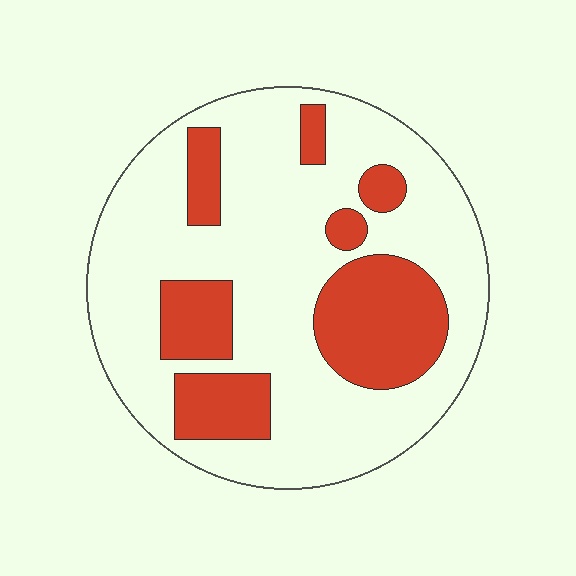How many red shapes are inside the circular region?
7.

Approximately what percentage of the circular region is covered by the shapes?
Approximately 25%.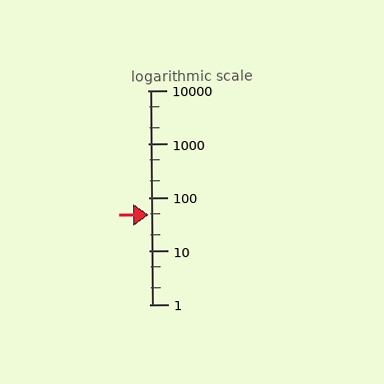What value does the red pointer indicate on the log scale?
The pointer indicates approximately 48.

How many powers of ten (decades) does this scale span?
The scale spans 4 decades, from 1 to 10000.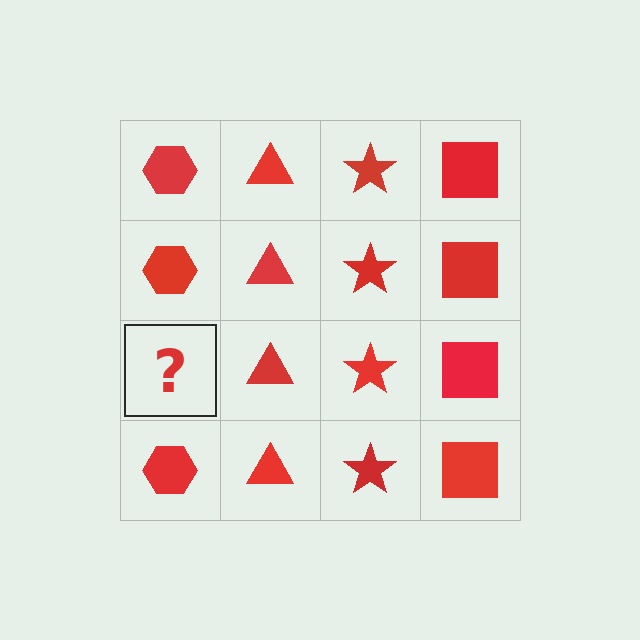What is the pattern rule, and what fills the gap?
The rule is that each column has a consistent shape. The gap should be filled with a red hexagon.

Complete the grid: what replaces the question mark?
The question mark should be replaced with a red hexagon.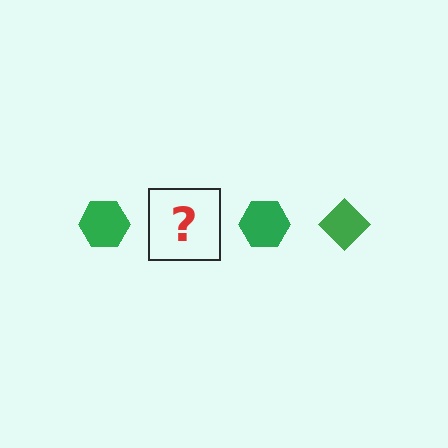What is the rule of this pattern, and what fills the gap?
The rule is that the pattern cycles through hexagon, diamond shapes in green. The gap should be filled with a green diamond.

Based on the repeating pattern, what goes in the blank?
The blank should be a green diamond.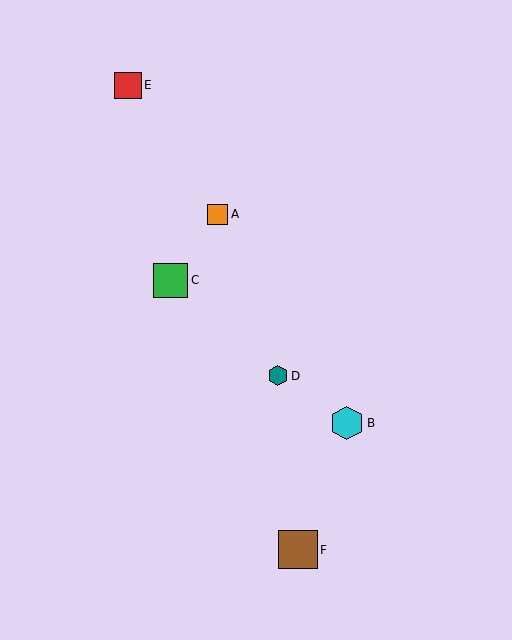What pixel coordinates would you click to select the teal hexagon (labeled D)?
Click at (278, 376) to select the teal hexagon D.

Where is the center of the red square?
The center of the red square is at (128, 85).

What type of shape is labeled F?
Shape F is a brown square.